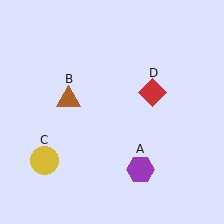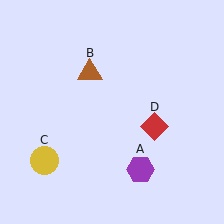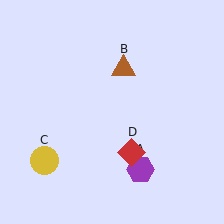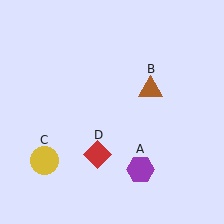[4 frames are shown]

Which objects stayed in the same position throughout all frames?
Purple hexagon (object A) and yellow circle (object C) remained stationary.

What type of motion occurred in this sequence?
The brown triangle (object B), red diamond (object D) rotated clockwise around the center of the scene.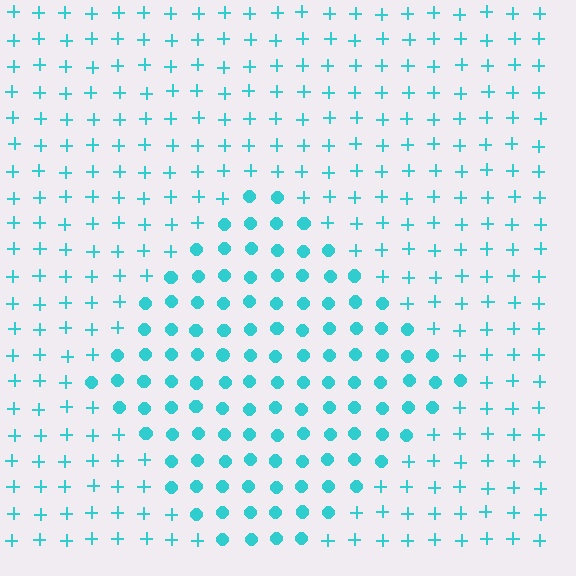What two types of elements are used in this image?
The image uses circles inside the diamond region and plus signs outside it.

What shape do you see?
I see a diamond.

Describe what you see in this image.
The image is filled with small cyan elements arranged in a uniform grid. A diamond-shaped region contains circles, while the surrounding area contains plus signs. The boundary is defined purely by the change in element shape.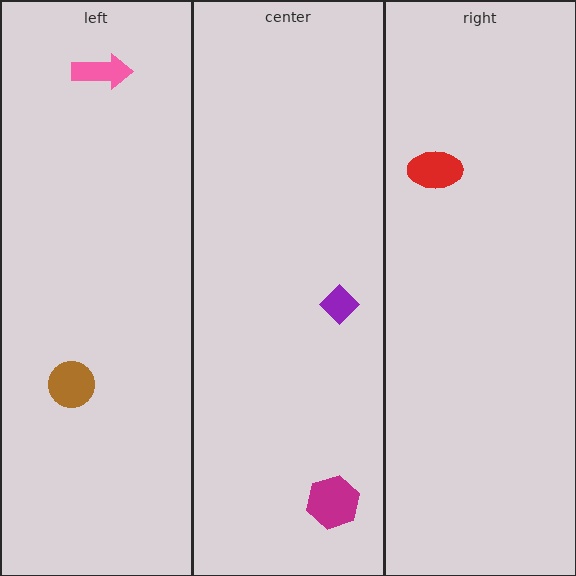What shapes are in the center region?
The purple diamond, the magenta hexagon.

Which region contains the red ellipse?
The right region.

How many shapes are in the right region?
1.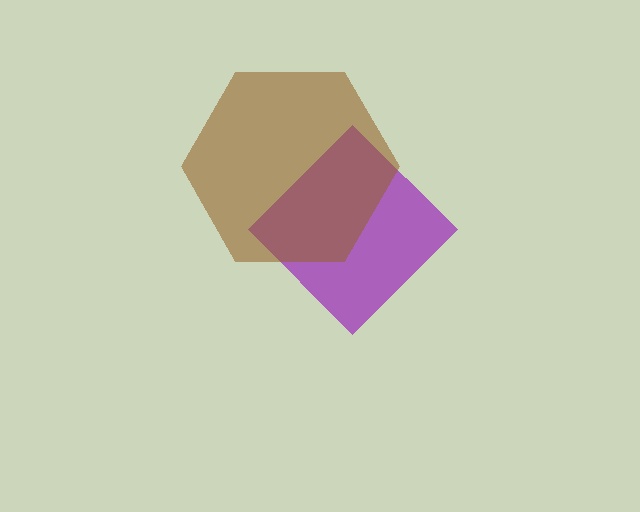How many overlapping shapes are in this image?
There are 2 overlapping shapes in the image.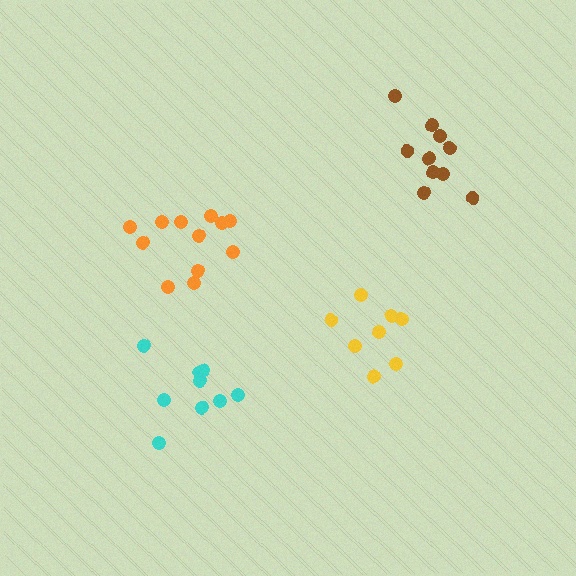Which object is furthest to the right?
The brown cluster is rightmost.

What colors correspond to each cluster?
The clusters are colored: cyan, brown, orange, yellow.